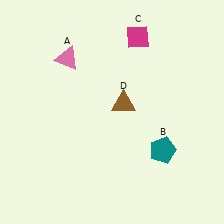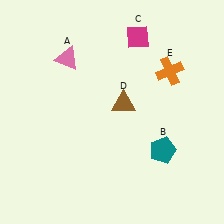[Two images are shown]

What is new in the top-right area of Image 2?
An orange cross (E) was added in the top-right area of Image 2.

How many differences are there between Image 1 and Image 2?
There is 1 difference between the two images.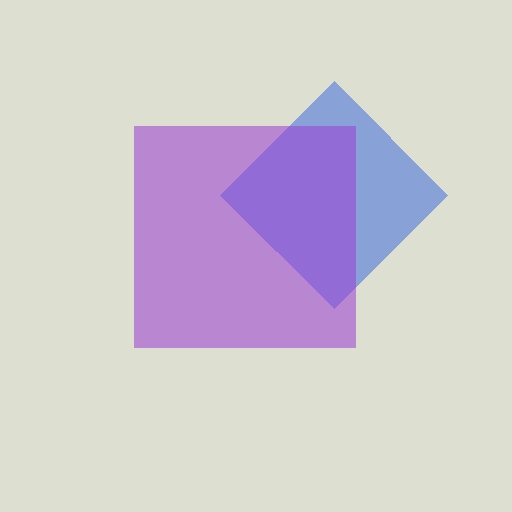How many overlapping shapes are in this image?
There are 2 overlapping shapes in the image.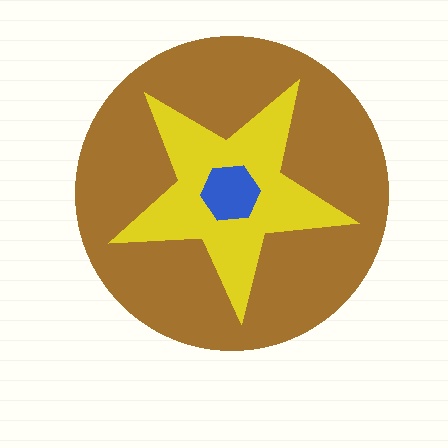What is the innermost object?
The blue hexagon.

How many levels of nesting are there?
3.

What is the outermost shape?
The brown circle.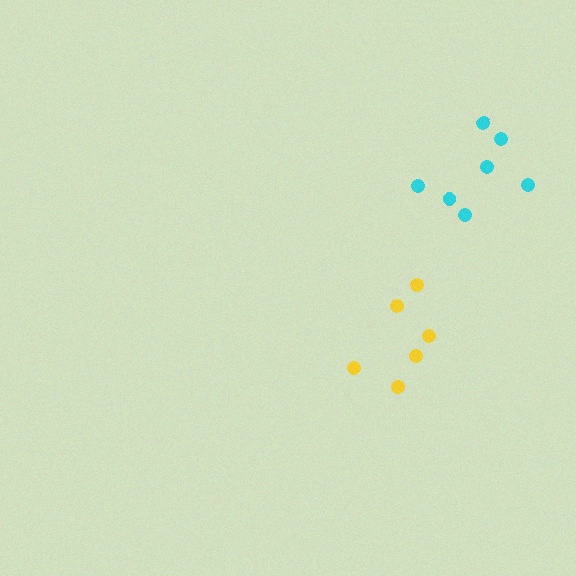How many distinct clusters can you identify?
There are 2 distinct clusters.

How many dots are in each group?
Group 1: 6 dots, Group 2: 7 dots (13 total).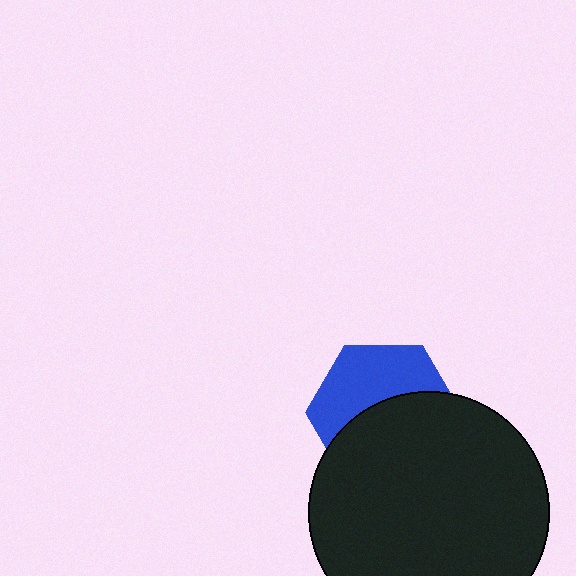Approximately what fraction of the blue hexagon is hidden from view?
Roughly 54% of the blue hexagon is hidden behind the black circle.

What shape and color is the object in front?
The object in front is a black circle.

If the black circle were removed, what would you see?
You would see the complete blue hexagon.